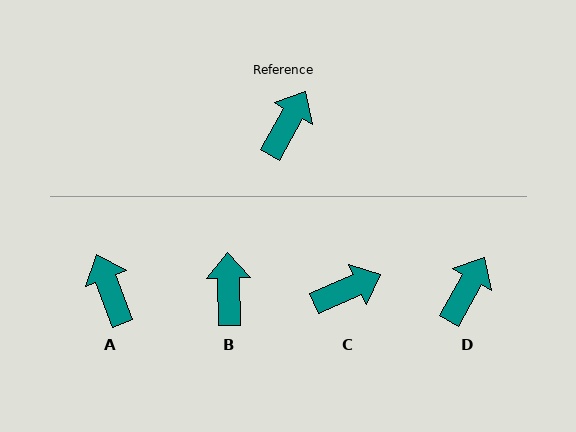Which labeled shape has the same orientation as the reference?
D.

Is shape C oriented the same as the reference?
No, it is off by about 37 degrees.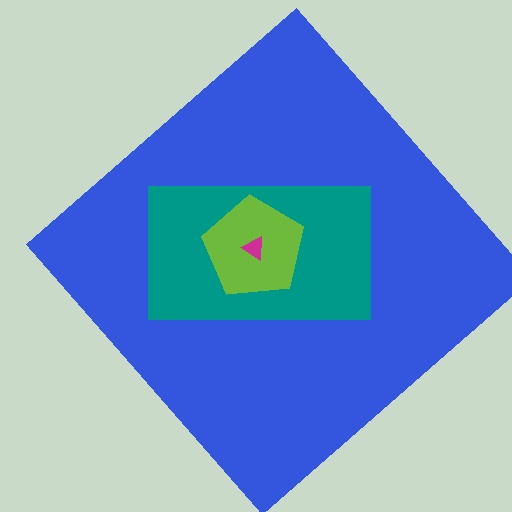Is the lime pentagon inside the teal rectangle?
Yes.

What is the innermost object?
The magenta triangle.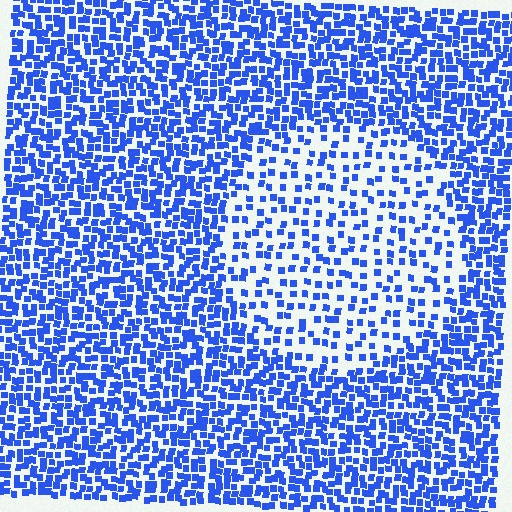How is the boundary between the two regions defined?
The boundary is defined by a change in element density (approximately 2.2x ratio). All elements are the same color, size, and shape.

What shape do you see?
I see a circle.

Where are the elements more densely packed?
The elements are more densely packed outside the circle boundary.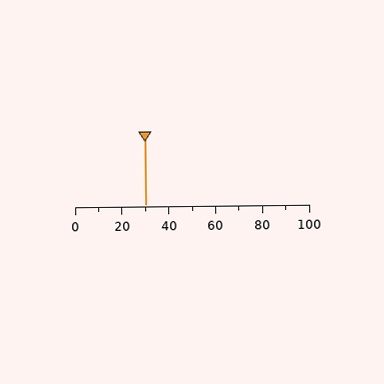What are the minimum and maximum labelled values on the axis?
The axis runs from 0 to 100.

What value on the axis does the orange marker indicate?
The marker indicates approximately 30.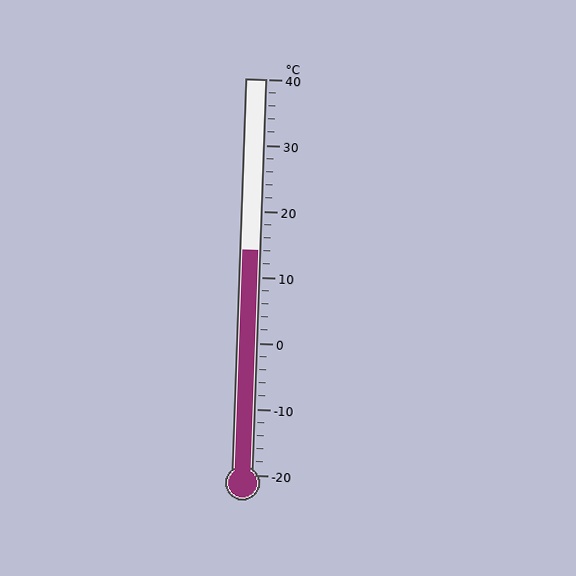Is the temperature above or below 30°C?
The temperature is below 30°C.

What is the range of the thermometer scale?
The thermometer scale ranges from -20°C to 40°C.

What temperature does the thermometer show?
The thermometer shows approximately 14°C.